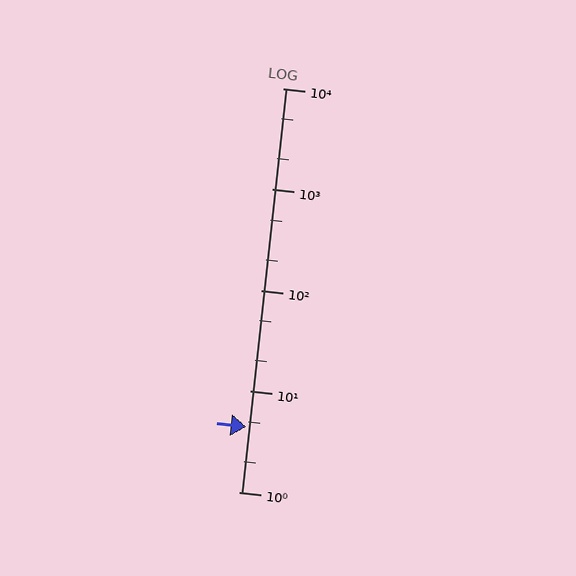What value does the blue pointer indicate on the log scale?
The pointer indicates approximately 4.4.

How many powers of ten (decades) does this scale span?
The scale spans 4 decades, from 1 to 10000.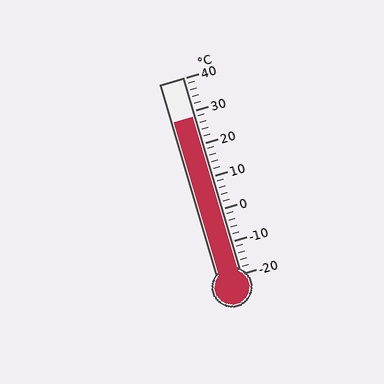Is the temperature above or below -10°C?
The temperature is above -10°C.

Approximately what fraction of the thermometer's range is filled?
The thermometer is filled to approximately 80% of its range.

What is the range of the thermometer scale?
The thermometer scale ranges from -20°C to 40°C.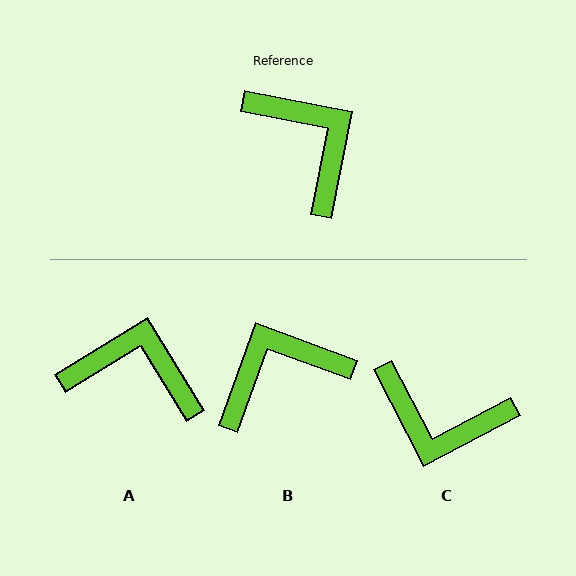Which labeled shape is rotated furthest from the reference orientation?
C, about 141 degrees away.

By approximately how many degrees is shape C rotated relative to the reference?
Approximately 141 degrees clockwise.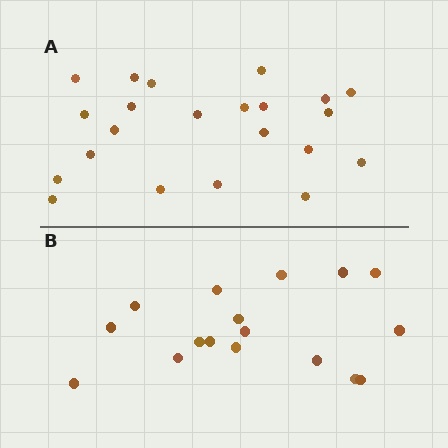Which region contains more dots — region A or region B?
Region A (the top region) has more dots.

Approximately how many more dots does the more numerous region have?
Region A has about 5 more dots than region B.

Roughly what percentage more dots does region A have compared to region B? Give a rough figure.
About 30% more.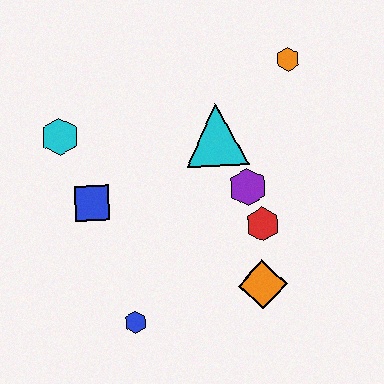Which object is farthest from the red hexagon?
The cyan hexagon is farthest from the red hexagon.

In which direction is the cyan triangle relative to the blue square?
The cyan triangle is to the right of the blue square.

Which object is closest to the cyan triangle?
The purple hexagon is closest to the cyan triangle.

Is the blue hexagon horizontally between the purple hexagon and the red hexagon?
No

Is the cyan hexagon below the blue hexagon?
No